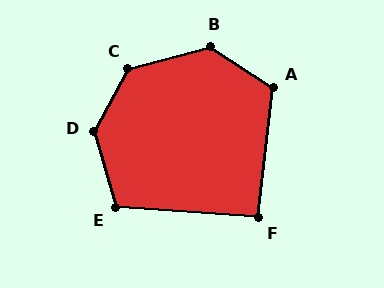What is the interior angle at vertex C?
Approximately 133 degrees (obtuse).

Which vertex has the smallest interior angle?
F, at approximately 92 degrees.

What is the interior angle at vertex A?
Approximately 116 degrees (obtuse).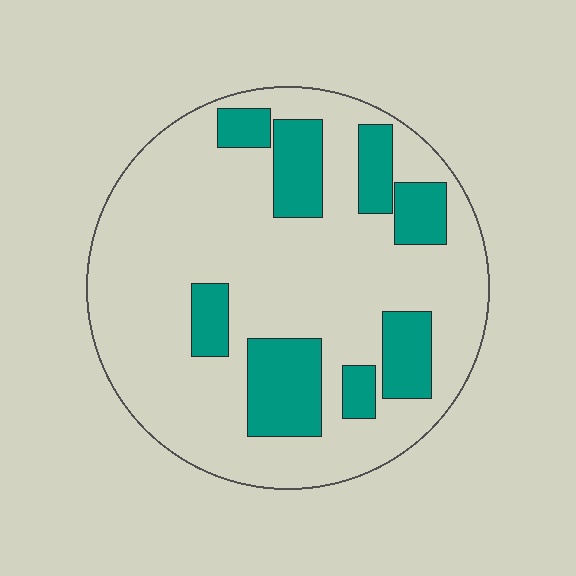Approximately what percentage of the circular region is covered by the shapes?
Approximately 25%.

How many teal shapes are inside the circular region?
8.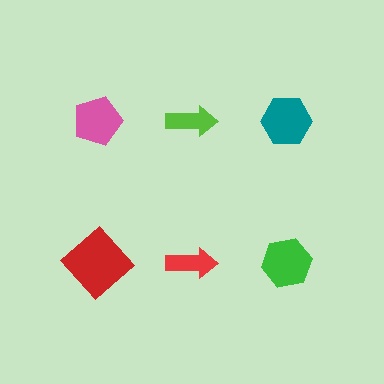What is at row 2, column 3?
A green hexagon.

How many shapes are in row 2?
3 shapes.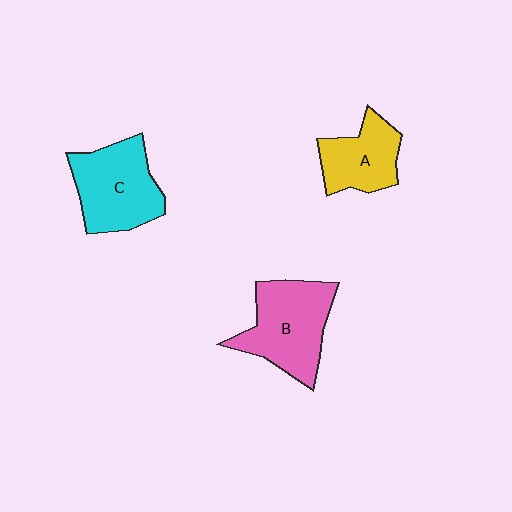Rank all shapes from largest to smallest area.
From largest to smallest: B (pink), C (cyan), A (yellow).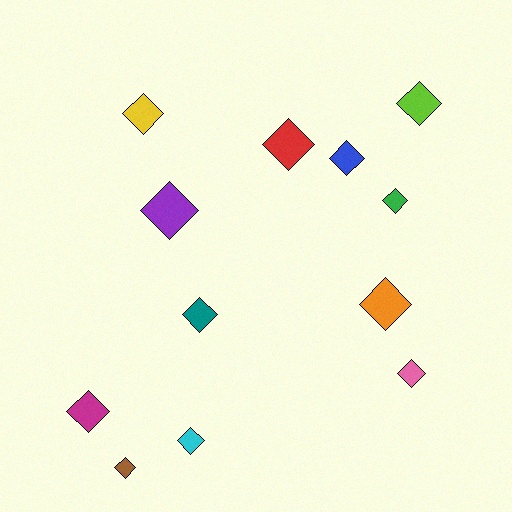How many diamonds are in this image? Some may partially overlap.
There are 12 diamonds.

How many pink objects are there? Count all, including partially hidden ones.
There is 1 pink object.